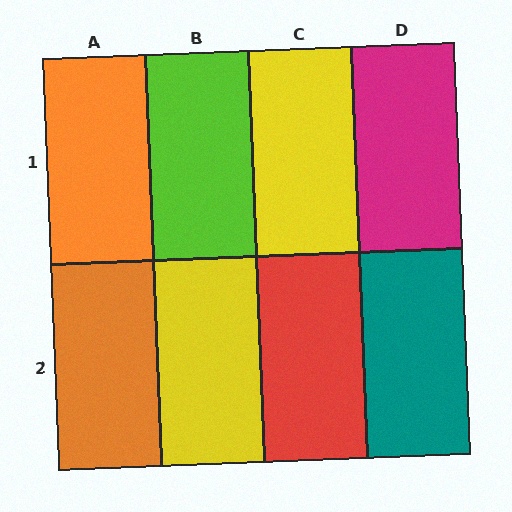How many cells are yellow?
2 cells are yellow.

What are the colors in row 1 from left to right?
Orange, lime, yellow, magenta.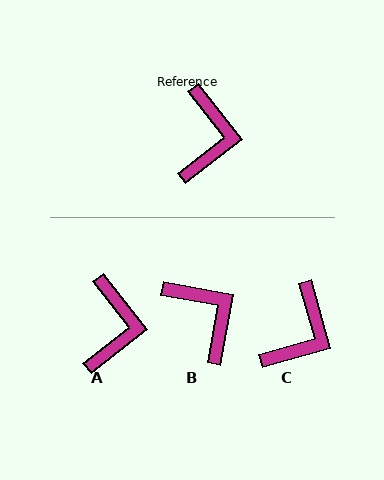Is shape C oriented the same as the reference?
No, it is off by about 22 degrees.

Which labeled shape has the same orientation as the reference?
A.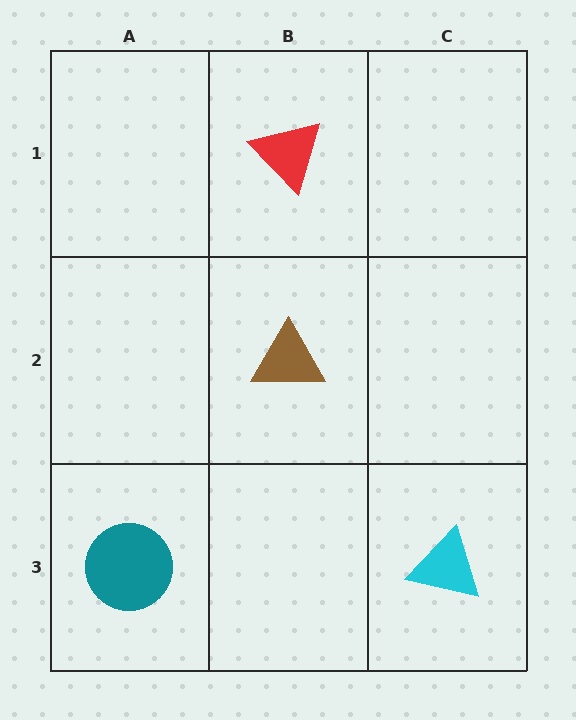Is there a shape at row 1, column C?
No, that cell is empty.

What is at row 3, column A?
A teal circle.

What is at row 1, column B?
A red triangle.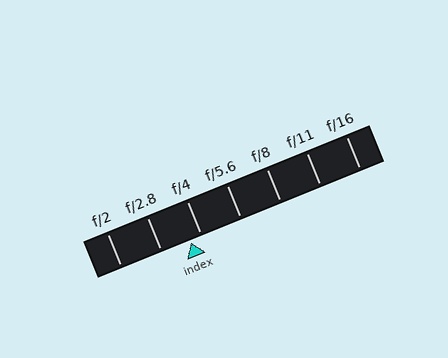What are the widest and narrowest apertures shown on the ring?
The widest aperture shown is f/2 and the narrowest is f/16.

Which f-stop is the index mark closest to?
The index mark is closest to f/4.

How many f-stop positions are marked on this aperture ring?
There are 7 f-stop positions marked.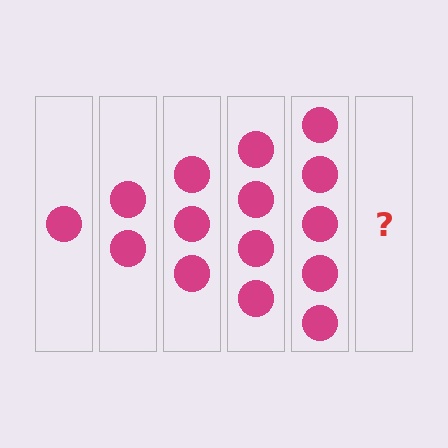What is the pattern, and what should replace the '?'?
The pattern is that each step adds one more circle. The '?' should be 6 circles.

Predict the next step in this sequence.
The next step is 6 circles.